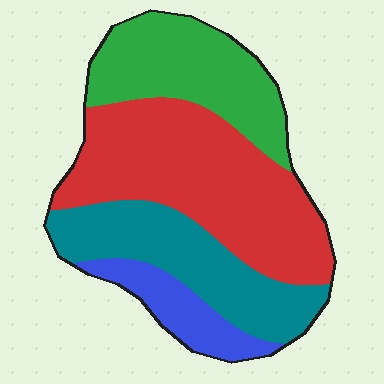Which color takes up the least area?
Blue, at roughly 10%.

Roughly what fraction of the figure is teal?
Teal covers around 25% of the figure.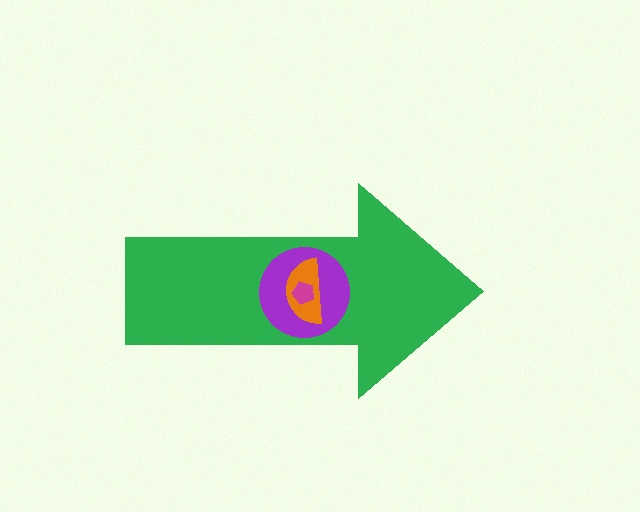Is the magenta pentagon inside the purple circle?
Yes.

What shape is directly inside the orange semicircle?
The magenta pentagon.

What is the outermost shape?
The green arrow.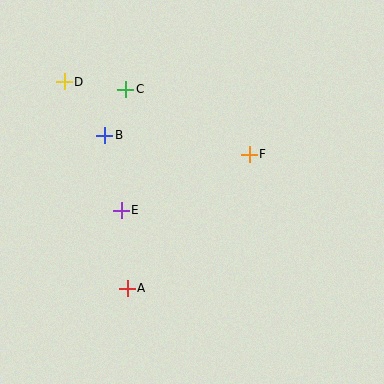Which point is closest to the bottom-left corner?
Point A is closest to the bottom-left corner.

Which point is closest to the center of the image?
Point F at (249, 154) is closest to the center.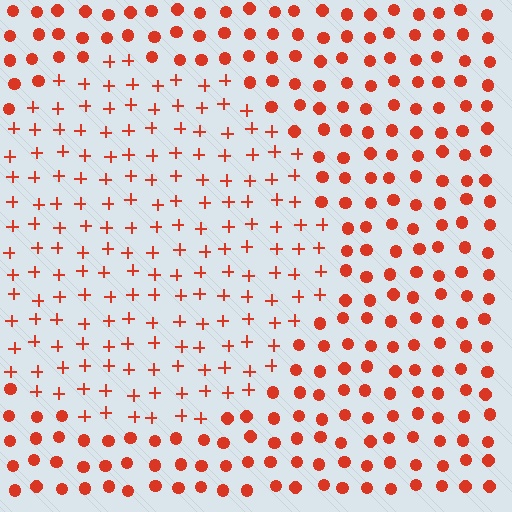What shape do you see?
I see a circle.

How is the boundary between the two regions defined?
The boundary is defined by a change in element shape: plus signs inside vs. circles outside. All elements share the same color and spacing.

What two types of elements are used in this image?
The image uses plus signs inside the circle region and circles outside it.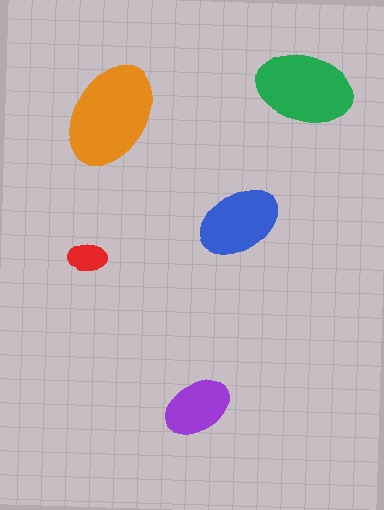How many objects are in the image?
There are 5 objects in the image.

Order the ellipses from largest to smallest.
the orange one, the green one, the blue one, the purple one, the red one.